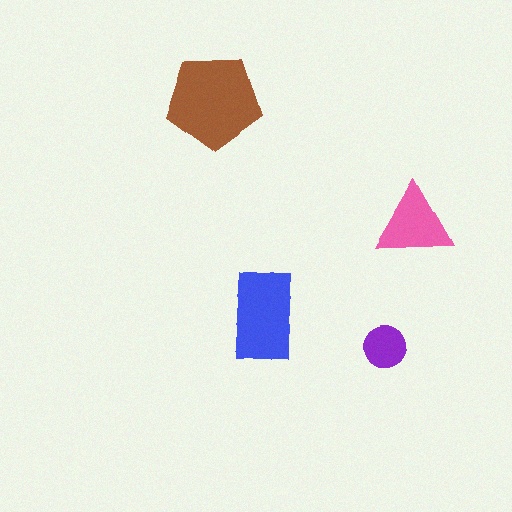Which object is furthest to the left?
The brown pentagon is leftmost.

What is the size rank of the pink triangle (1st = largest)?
3rd.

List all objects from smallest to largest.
The purple circle, the pink triangle, the blue rectangle, the brown pentagon.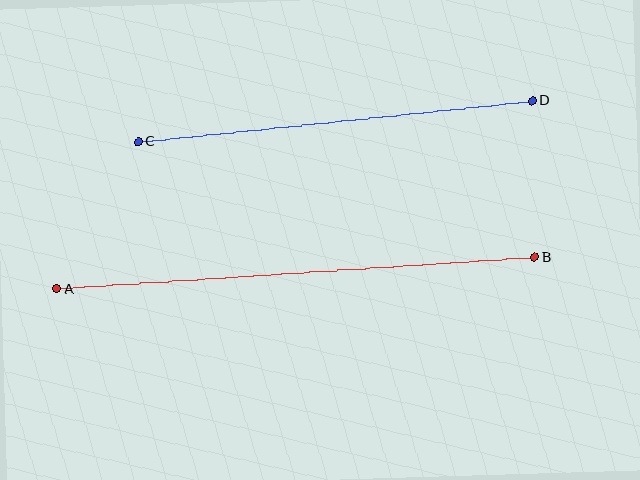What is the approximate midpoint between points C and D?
The midpoint is at approximately (335, 121) pixels.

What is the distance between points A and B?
The distance is approximately 478 pixels.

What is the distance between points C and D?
The distance is approximately 396 pixels.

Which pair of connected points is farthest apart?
Points A and B are farthest apart.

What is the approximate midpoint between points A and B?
The midpoint is at approximately (296, 273) pixels.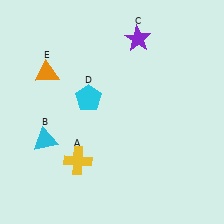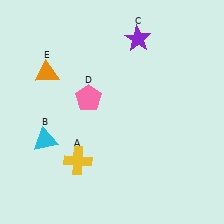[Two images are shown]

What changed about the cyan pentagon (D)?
In Image 1, D is cyan. In Image 2, it changed to pink.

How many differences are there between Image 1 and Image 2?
There is 1 difference between the two images.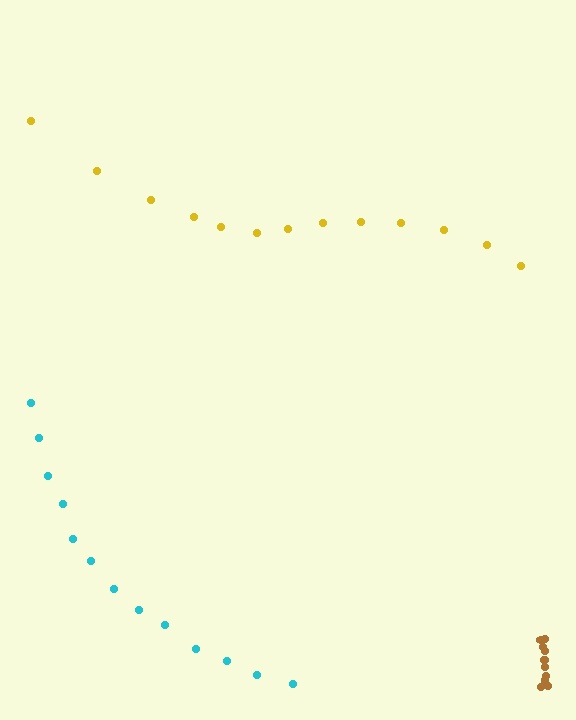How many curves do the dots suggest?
There are 3 distinct paths.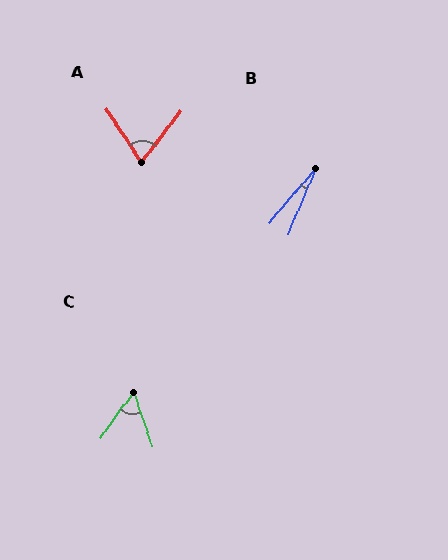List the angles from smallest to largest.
B (18°), C (54°), A (72°).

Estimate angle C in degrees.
Approximately 54 degrees.